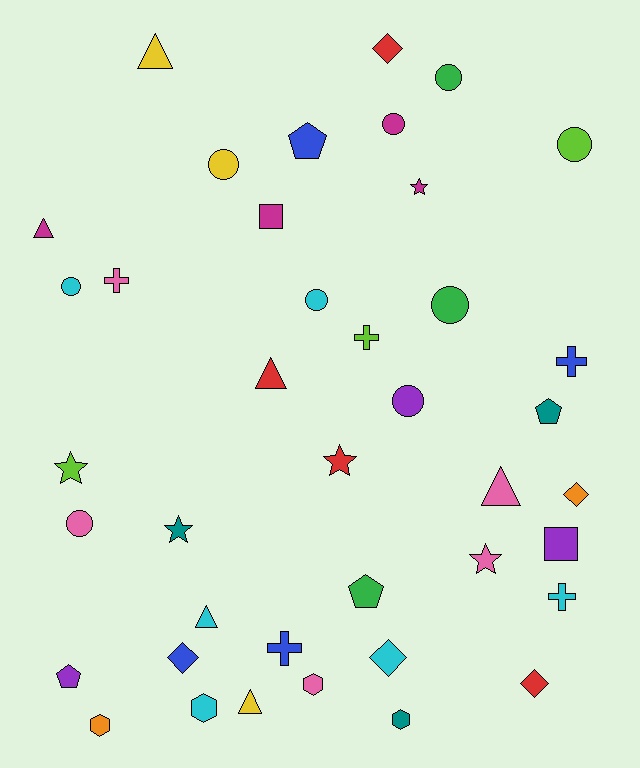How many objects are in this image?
There are 40 objects.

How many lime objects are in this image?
There are 3 lime objects.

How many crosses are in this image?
There are 5 crosses.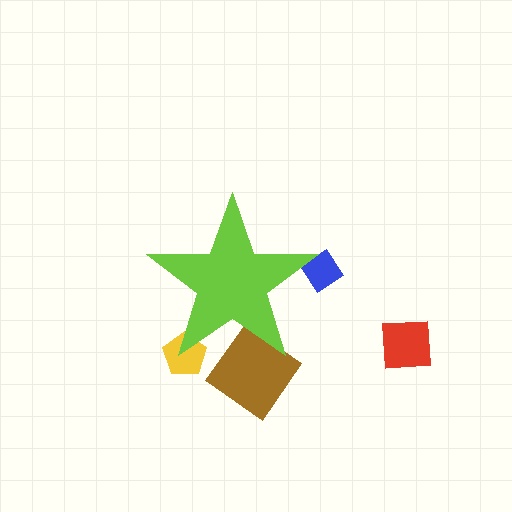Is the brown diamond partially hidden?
Yes, the brown diamond is partially hidden behind the lime star.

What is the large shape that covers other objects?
A lime star.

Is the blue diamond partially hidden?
Yes, the blue diamond is partially hidden behind the lime star.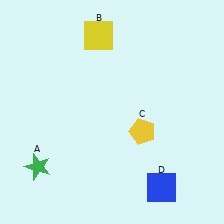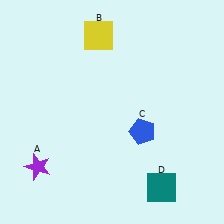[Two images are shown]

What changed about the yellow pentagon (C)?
In Image 1, C is yellow. In Image 2, it changed to blue.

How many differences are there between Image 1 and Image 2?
There are 3 differences between the two images.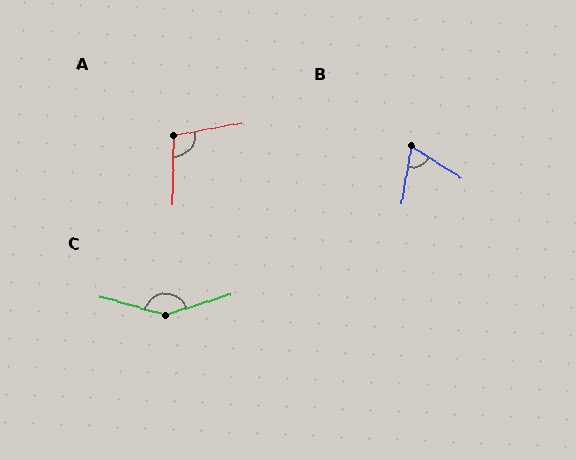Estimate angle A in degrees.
Approximately 102 degrees.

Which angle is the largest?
C, at approximately 146 degrees.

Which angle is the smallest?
B, at approximately 67 degrees.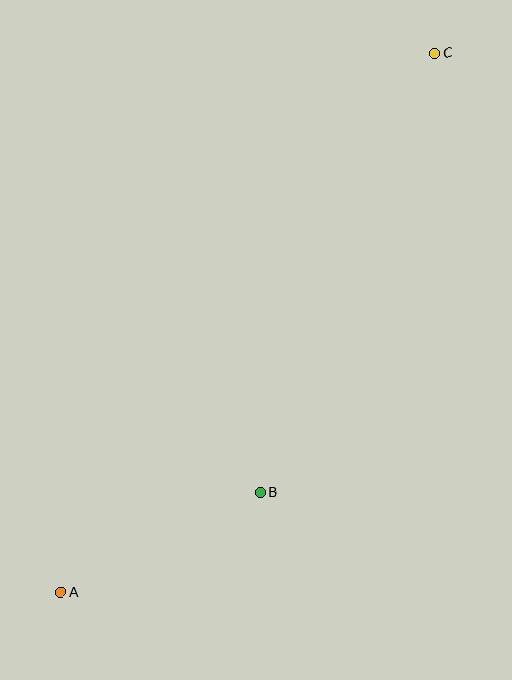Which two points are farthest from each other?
Points A and C are farthest from each other.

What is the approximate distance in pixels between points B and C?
The distance between B and C is approximately 472 pixels.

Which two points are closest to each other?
Points A and B are closest to each other.